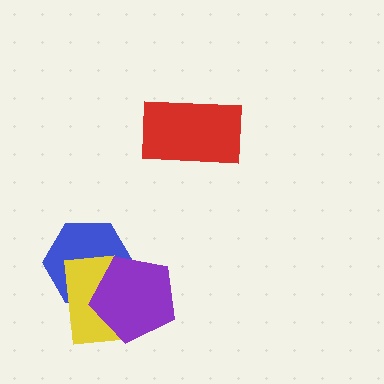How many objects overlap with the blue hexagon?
2 objects overlap with the blue hexagon.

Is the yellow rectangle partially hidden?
Yes, it is partially covered by another shape.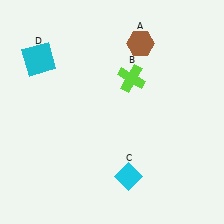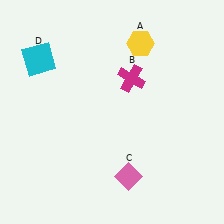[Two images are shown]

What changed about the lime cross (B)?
In Image 1, B is lime. In Image 2, it changed to magenta.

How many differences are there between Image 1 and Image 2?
There are 3 differences between the two images.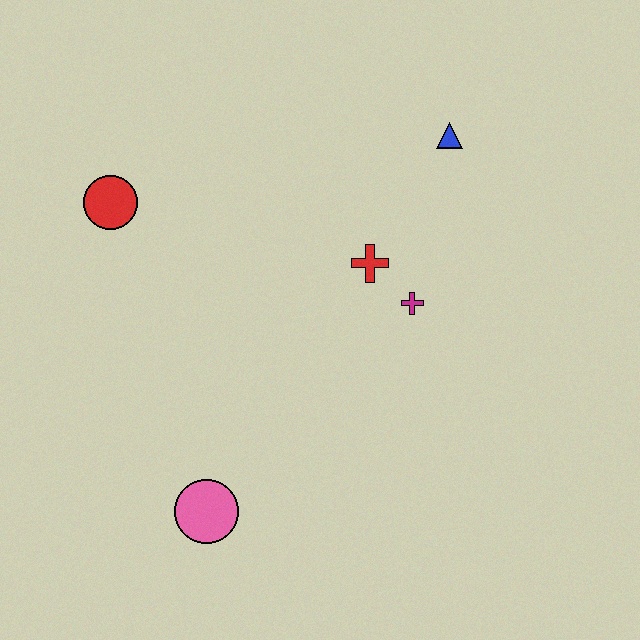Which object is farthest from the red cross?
The pink circle is farthest from the red cross.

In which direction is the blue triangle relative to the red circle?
The blue triangle is to the right of the red circle.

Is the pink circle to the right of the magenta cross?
No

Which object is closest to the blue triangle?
The red cross is closest to the blue triangle.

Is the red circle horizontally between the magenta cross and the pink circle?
No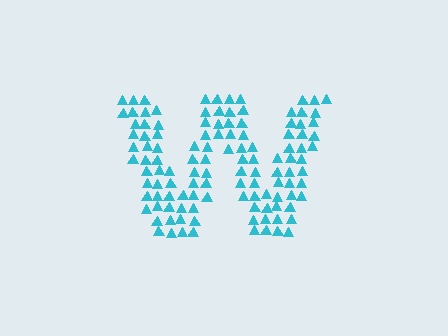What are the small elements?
The small elements are triangles.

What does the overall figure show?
The overall figure shows the letter W.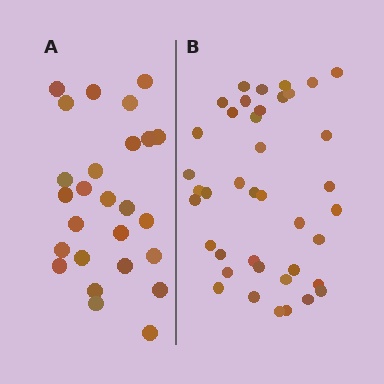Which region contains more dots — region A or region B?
Region B (the right region) has more dots.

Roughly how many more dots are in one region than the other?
Region B has approximately 15 more dots than region A.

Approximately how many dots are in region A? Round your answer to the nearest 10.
About 30 dots. (The exact count is 26, which rounds to 30.)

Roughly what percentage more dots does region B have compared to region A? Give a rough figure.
About 55% more.